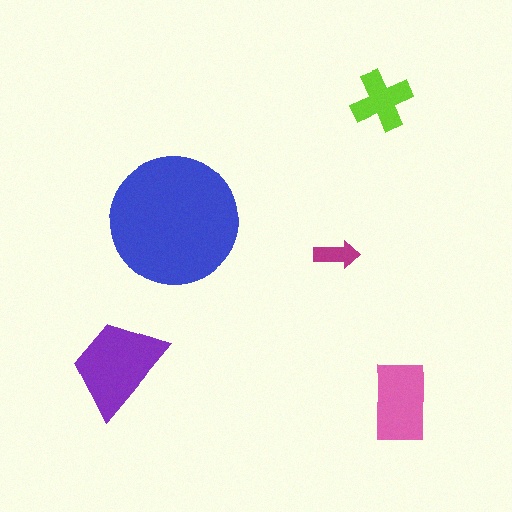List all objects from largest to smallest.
The blue circle, the purple trapezoid, the pink rectangle, the lime cross, the magenta arrow.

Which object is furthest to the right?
The pink rectangle is rightmost.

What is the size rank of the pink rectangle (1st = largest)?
3rd.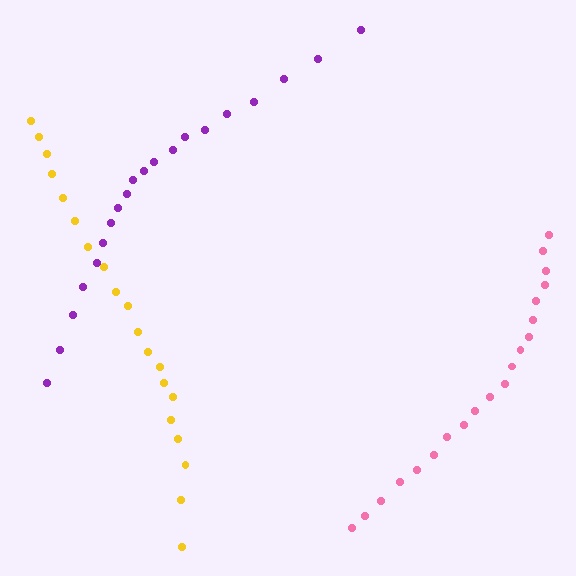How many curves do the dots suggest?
There are 3 distinct paths.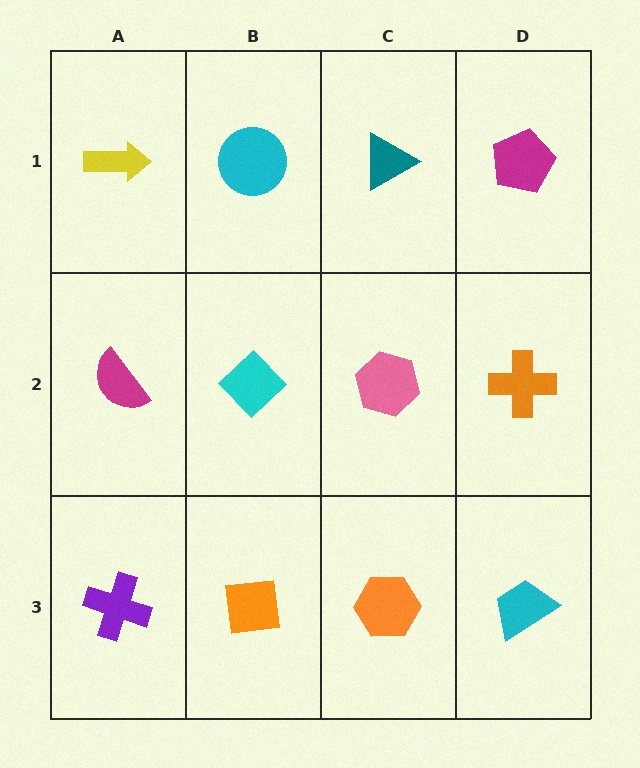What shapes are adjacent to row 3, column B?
A cyan diamond (row 2, column B), a purple cross (row 3, column A), an orange hexagon (row 3, column C).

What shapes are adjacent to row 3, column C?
A pink hexagon (row 2, column C), an orange square (row 3, column B), a cyan trapezoid (row 3, column D).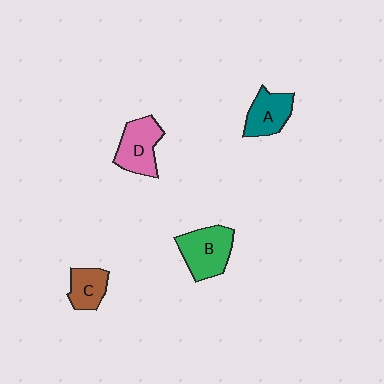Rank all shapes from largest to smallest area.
From largest to smallest: B (green), D (pink), A (teal), C (brown).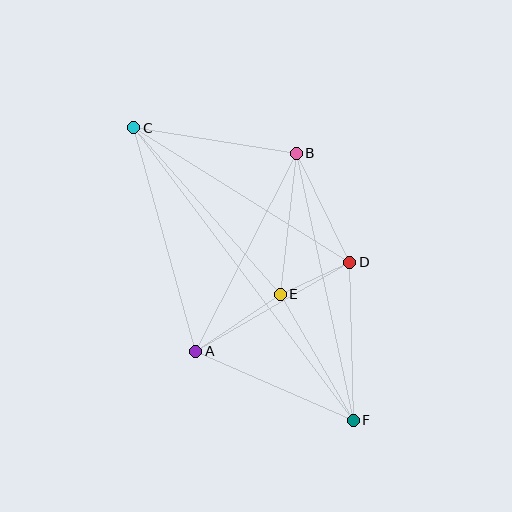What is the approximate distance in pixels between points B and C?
The distance between B and C is approximately 165 pixels.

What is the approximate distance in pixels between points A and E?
The distance between A and E is approximately 102 pixels.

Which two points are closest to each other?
Points D and E are closest to each other.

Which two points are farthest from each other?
Points C and F are farthest from each other.